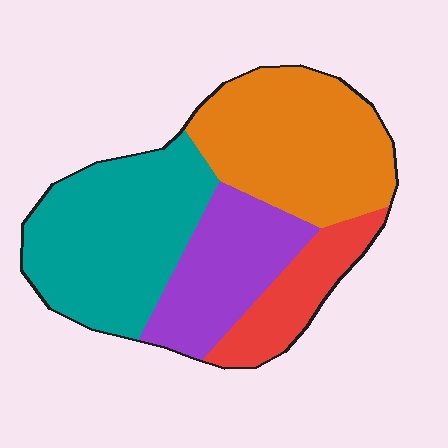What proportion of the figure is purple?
Purple covers roughly 20% of the figure.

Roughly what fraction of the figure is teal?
Teal covers around 35% of the figure.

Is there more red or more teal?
Teal.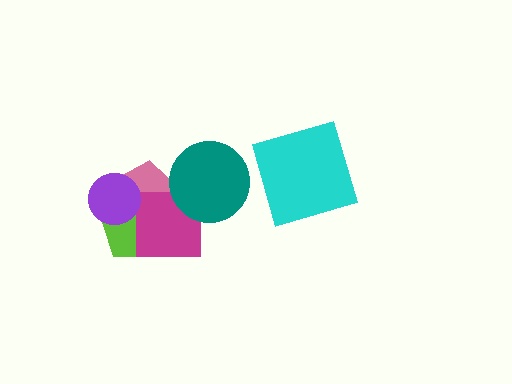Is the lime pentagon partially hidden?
Yes, it is partially covered by another shape.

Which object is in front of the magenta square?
The teal circle is in front of the magenta square.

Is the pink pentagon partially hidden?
Yes, it is partially covered by another shape.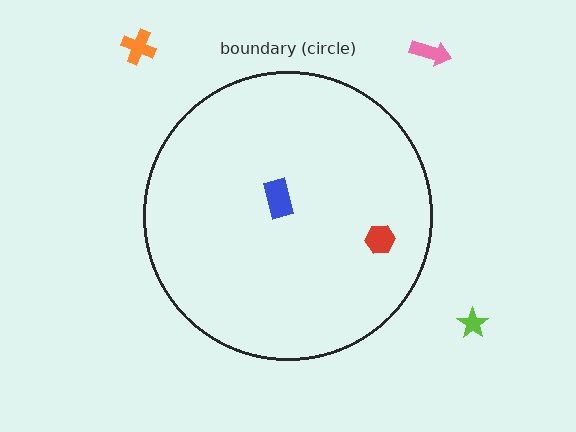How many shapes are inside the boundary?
2 inside, 3 outside.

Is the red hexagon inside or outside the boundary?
Inside.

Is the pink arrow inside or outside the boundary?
Outside.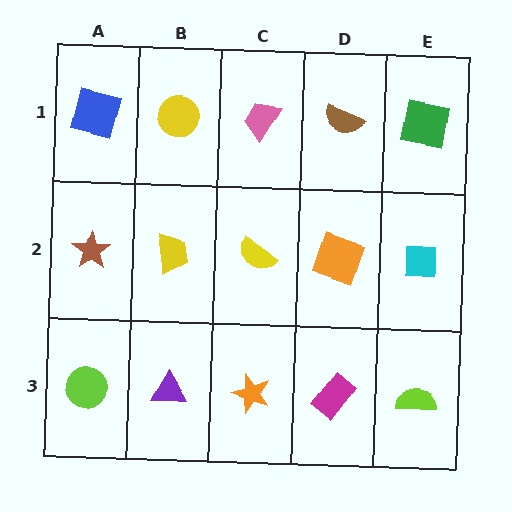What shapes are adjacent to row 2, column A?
A blue square (row 1, column A), a lime circle (row 3, column A), a yellow trapezoid (row 2, column B).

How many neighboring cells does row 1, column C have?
3.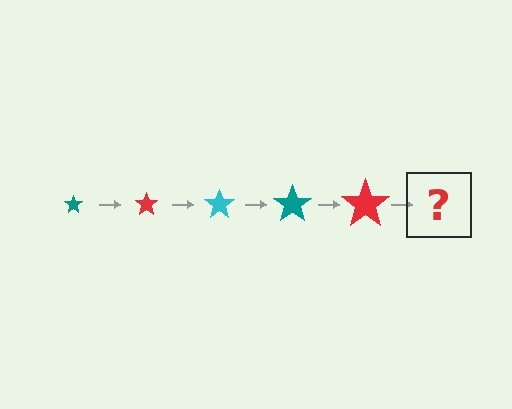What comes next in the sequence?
The next element should be a cyan star, larger than the previous one.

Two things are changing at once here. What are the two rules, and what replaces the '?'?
The two rules are that the star grows larger each step and the color cycles through teal, red, and cyan. The '?' should be a cyan star, larger than the previous one.